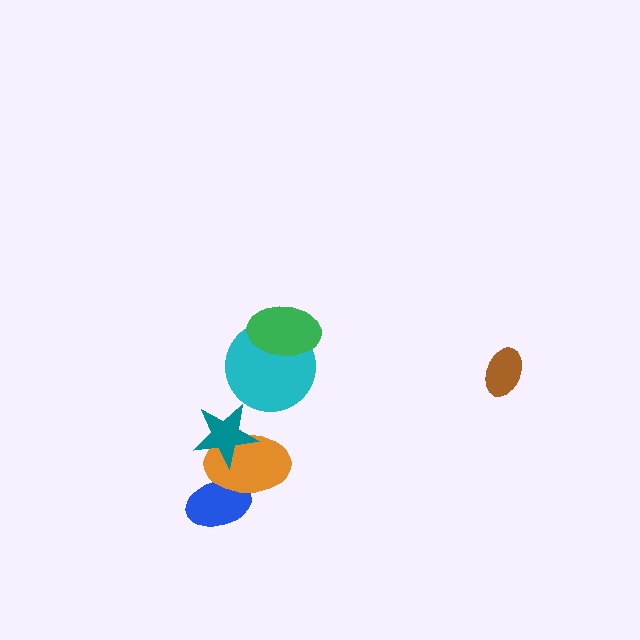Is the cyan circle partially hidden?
Yes, it is partially covered by another shape.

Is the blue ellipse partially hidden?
Yes, it is partially covered by another shape.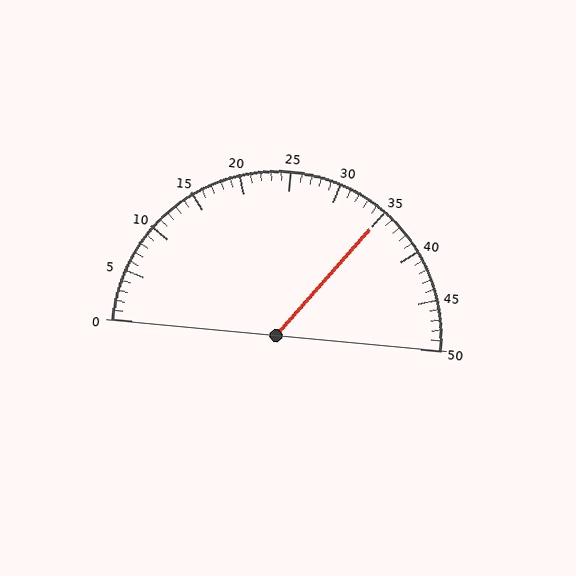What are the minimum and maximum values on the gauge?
The gauge ranges from 0 to 50.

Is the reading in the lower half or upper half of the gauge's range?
The reading is in the upper half of the range (0 to 50).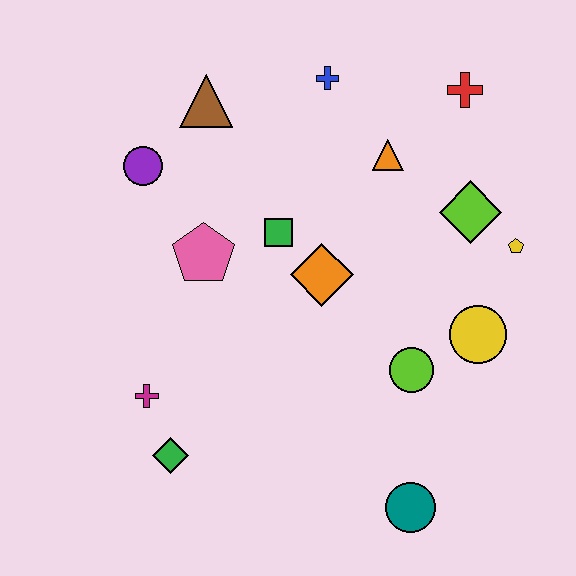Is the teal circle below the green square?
Yes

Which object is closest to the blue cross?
The orange triangle is closest to the blue cross.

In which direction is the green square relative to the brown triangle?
The green square is below the brown triangle.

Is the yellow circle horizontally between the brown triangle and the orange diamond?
No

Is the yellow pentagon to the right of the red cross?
Yes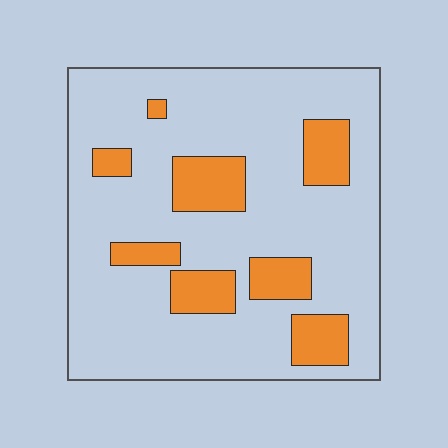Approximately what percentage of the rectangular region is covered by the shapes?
Approximately 20%.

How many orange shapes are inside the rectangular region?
8.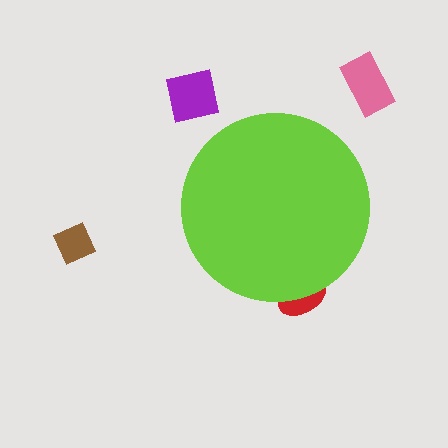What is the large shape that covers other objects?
A lime circle.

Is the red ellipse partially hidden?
Yes, the red ellipse is partially hidden behind the lime circle.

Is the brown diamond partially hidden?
No, the brown diamond is fully visible.